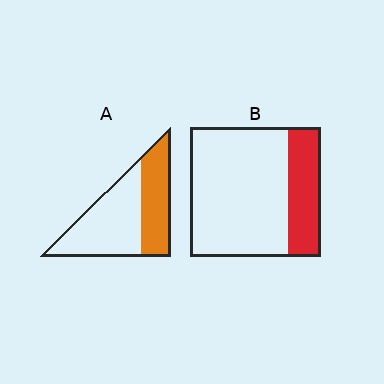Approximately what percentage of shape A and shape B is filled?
A is approximately 40% and B is approximately 25%.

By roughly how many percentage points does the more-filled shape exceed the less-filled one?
By roughly 15 percentage points (A over B).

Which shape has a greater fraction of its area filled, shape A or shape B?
Shape A.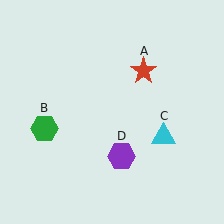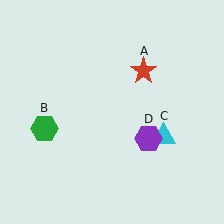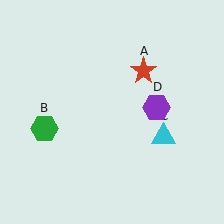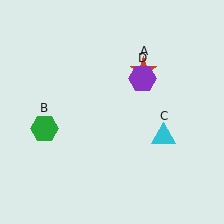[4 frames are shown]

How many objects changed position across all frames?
1 object changed position: purple hexagon (object D).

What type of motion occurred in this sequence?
The purple hexagon (object D) rotated counterclockwise around the center of the scene.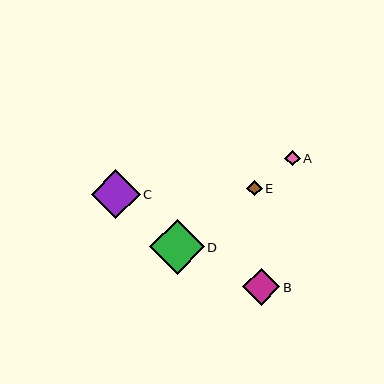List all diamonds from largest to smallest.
From largest to smallest: D, C, B, A, E.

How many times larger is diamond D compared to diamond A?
Diamond D is approximately 3.6 times the size of diamond A.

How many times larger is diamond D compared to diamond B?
Diamond D is approximately 1.5 times the size of diamond B.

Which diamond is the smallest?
Diamond E is the smallest with a size of approximately 15 pixels.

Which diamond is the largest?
Diamond D is the largest with a size of approximately 54 pixels.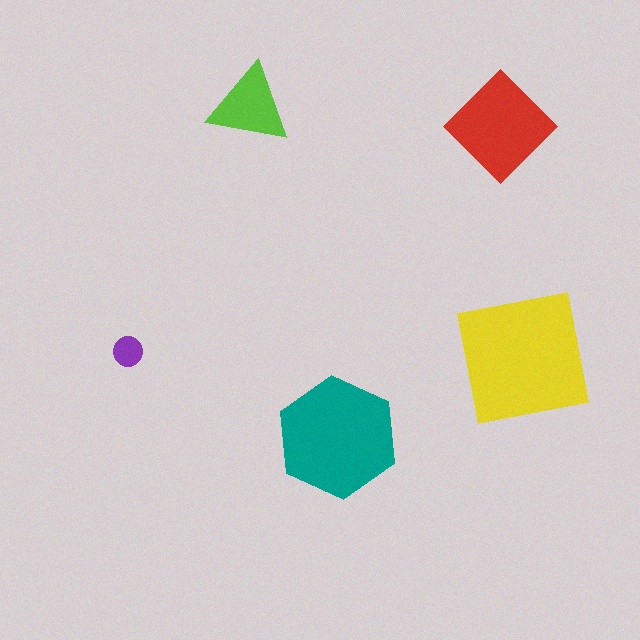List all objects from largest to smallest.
The yellow square, the teal hexagon, the red diamond, the lime triangle, the purple circle.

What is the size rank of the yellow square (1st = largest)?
1st.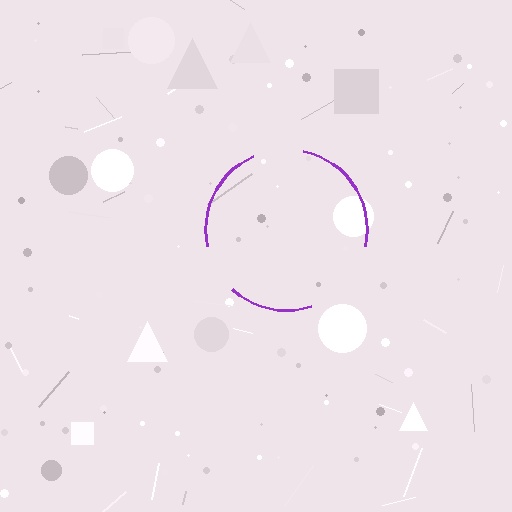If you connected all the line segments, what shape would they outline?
They would outline a circle.